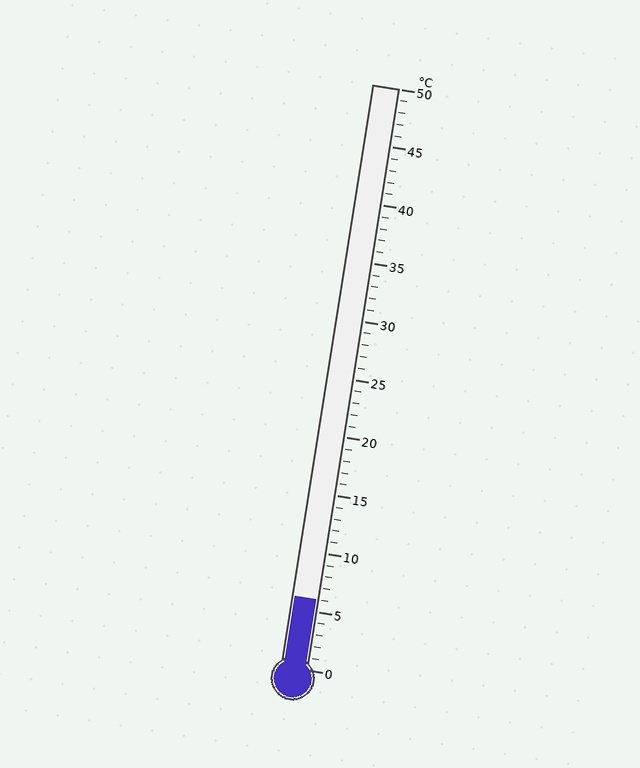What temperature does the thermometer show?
The thermometer shows approximately 6°C.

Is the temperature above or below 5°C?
The temperature is above 5°C.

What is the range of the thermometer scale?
The thermometer scale ranges from 0°C to 50°C.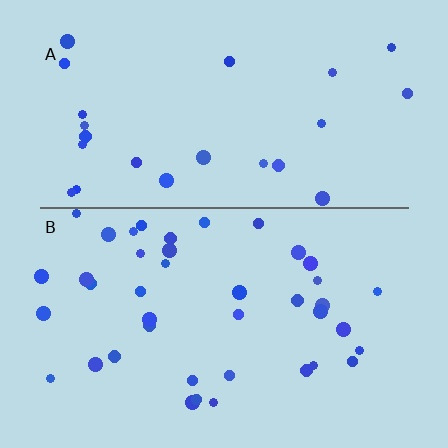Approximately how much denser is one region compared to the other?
Approximately 1.7× — region B over region A.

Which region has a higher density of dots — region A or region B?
B (the bottom).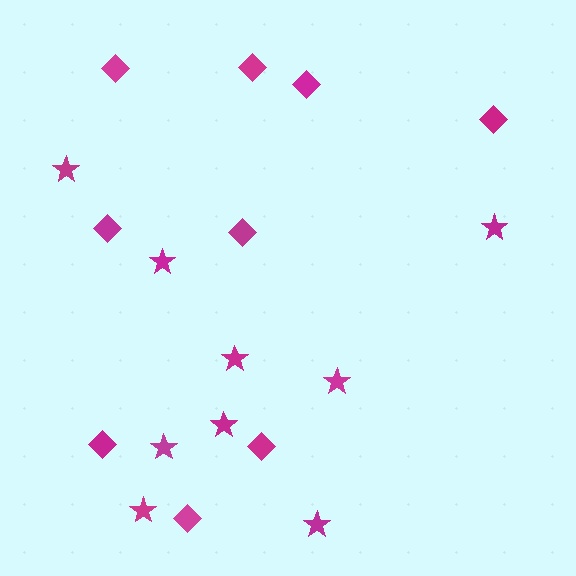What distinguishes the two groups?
There are 2 groups: one group of stars (9) and one group of diamonds (9).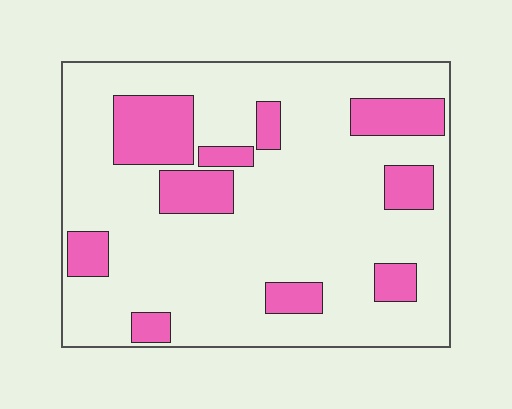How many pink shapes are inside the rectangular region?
10.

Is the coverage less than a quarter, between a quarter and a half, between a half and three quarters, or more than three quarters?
Less than a quarter.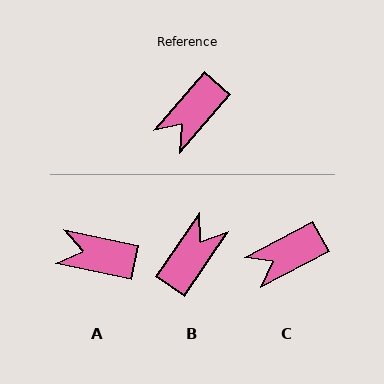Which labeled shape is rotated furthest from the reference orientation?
B, about 173 degrees away.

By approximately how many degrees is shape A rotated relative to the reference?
Approximately 62 degrees clockwise.